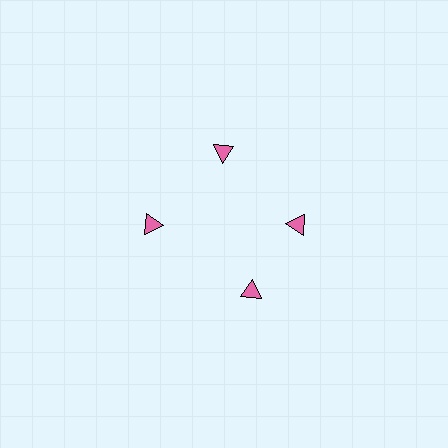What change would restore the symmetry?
The symmetry would be restored by rotating it back into even spacing with its neighbors so that all 4 triangles sit at equal angles and equal distance from the center.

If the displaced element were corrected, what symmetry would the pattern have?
It would have 4-fold rotational symmetry — the pattern would map onto itself every 90 degrees.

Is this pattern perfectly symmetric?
No. The 4 pink triangles are arranged in a ring, but one element near the 6 o'clock position is rotated out of alignment along the ring, breaking the 4-fold rotational symmetry.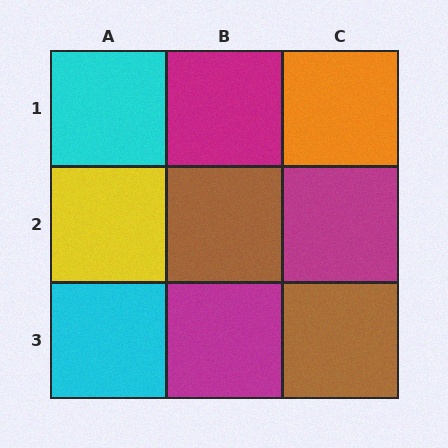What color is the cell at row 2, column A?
Yellow.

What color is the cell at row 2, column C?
Magenta.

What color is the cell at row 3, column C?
Brown.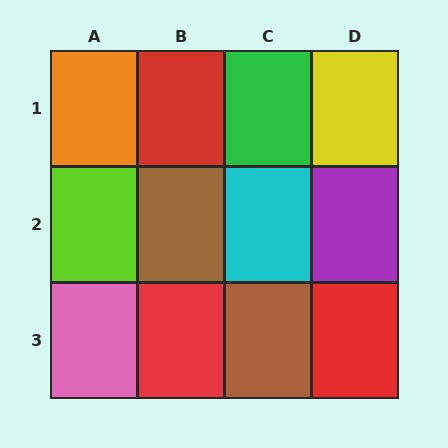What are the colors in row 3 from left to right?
Pink, red, brown, red.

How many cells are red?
3 cells are red.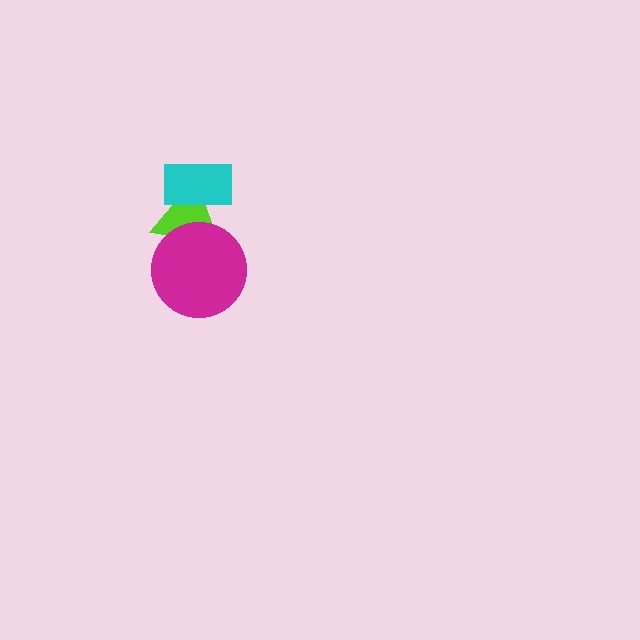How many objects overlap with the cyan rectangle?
1 object overlaps with the cyan rectangle.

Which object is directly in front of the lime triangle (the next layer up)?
The cyan rectangle is directly in front of the lime triangle.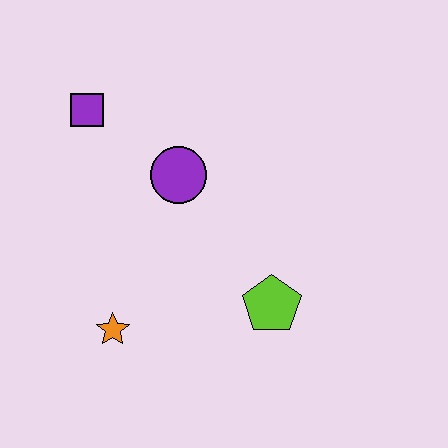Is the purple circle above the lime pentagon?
Yes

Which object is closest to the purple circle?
The purple square is closest to the purple circle.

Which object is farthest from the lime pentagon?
The purple square is farthest from the lime pentagon.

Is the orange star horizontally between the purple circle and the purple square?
Yes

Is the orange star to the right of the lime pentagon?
No